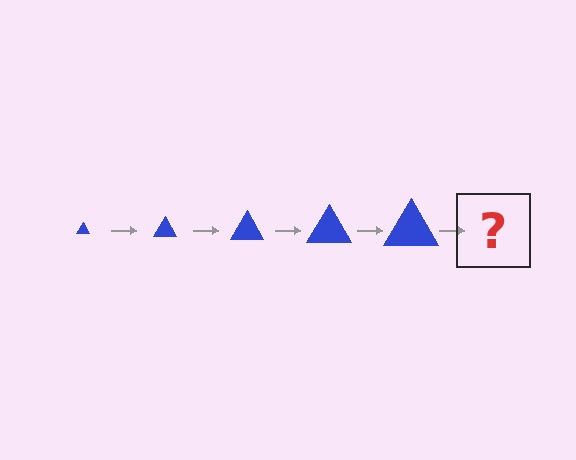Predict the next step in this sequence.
The next step is a blue triangle, larger than the previous one.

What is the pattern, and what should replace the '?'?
The pattern is that the triangle gets progressively larger each step. The '?' should be a blue triangle, larger than the previous one.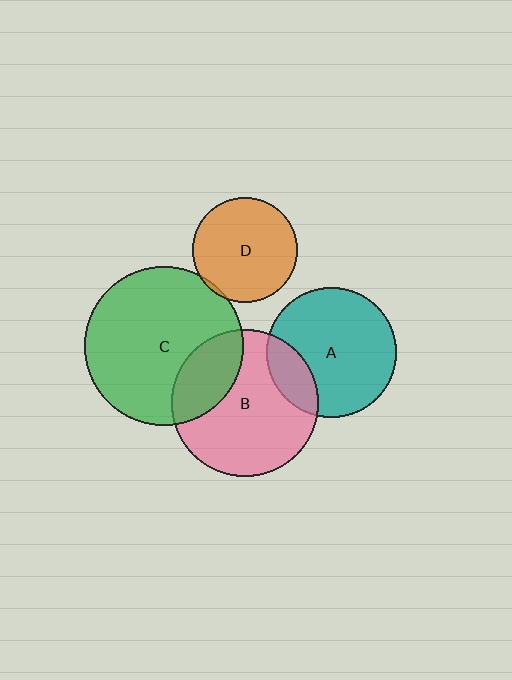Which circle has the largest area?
Circle C (green).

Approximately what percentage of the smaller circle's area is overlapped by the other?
Approximately 25%.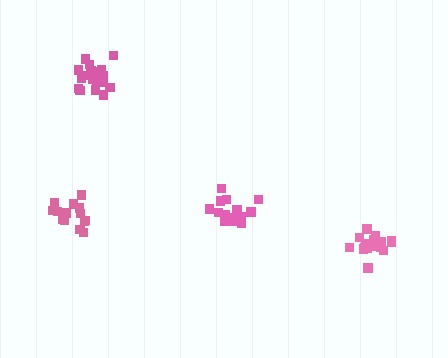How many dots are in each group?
Group 1: 18 dots, Group 2: 19 dots, Group 3: 21 dots, Group 4: 16 dots (74 total).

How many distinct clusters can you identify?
There are 4 distinct clusters.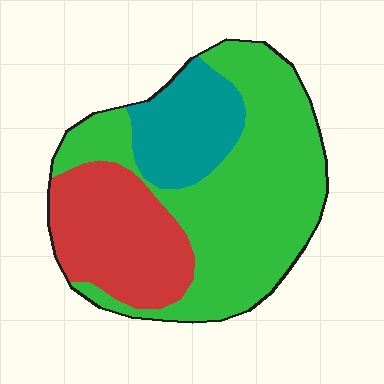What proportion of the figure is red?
Red takes up about one quarter (1/4) of the figure.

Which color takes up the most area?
Green, at roughly 55%.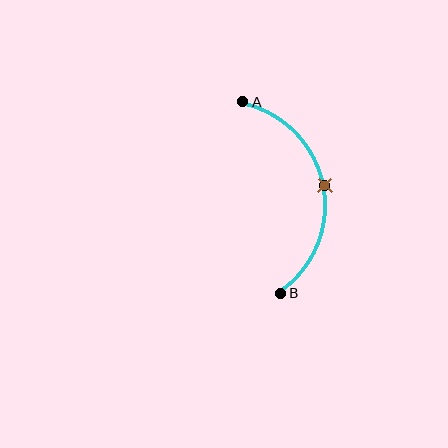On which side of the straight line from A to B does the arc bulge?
The arc bulges to the right of the straight line connecting A and B.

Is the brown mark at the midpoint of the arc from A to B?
Yes. The brown mark lies on the arc at equal arc-length from both A and B — it is the arc midpoint.